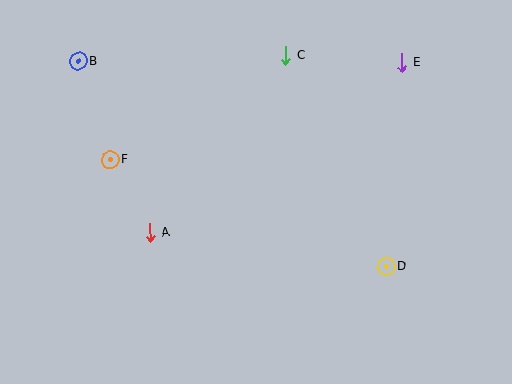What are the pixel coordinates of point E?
Point E is at (402, 63).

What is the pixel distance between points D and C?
The distance between D and C is 234 pixels.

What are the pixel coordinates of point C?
Point C is at (286, 56).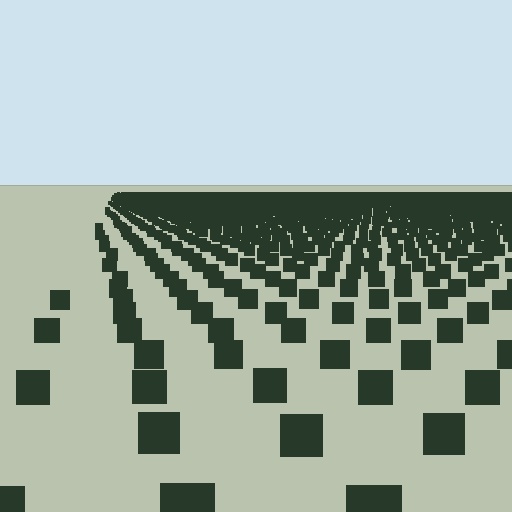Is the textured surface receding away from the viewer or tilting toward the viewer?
The surface is receding away from the viewer. Texture elements get smaller and denser toward the top.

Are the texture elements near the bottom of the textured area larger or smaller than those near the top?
Larger. Near the bottom, elements are closer to the viewer and appear at a bigger on-screen size.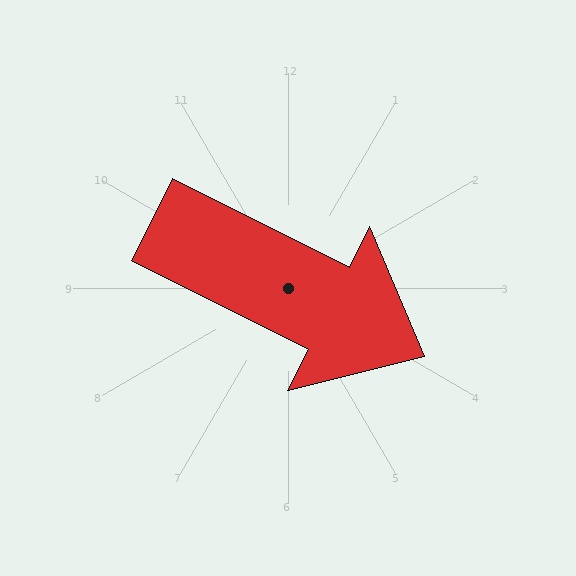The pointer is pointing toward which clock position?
Roughly 4 o'clock.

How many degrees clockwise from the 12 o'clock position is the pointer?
Approximately 117 degrees.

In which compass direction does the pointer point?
Southeast.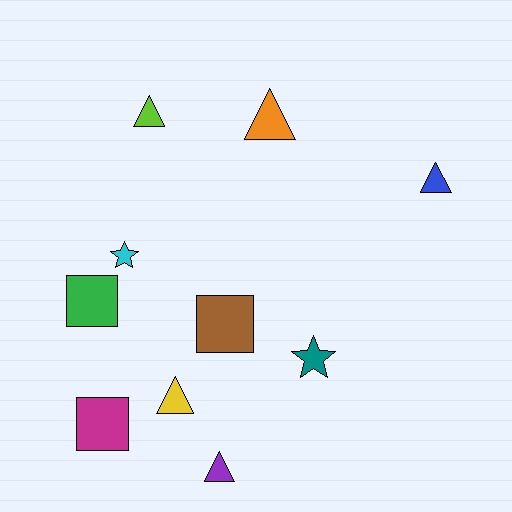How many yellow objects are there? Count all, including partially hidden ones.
There is 1 yellow object.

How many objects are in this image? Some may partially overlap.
There are 10 objects.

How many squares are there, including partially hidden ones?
There are 3 squares.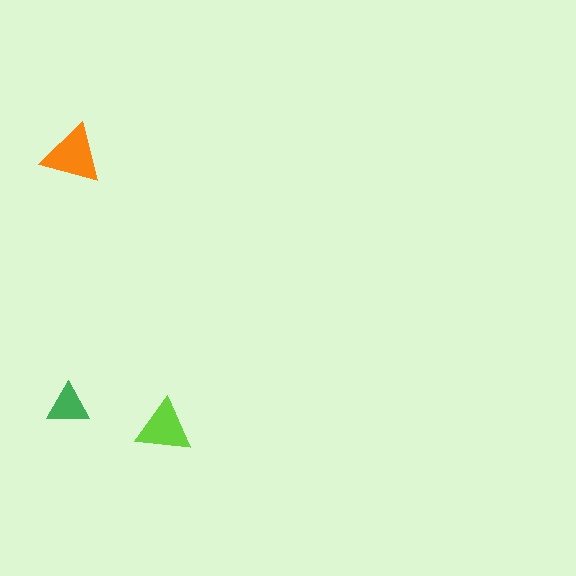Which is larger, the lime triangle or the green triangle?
The lime one.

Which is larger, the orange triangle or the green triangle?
The orange one.